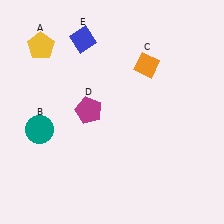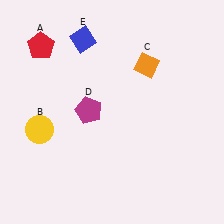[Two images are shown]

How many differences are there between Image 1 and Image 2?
There are 2 differences between the two images.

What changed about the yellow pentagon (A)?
In Image 1, A is yellow. In Image 2, it changed to red.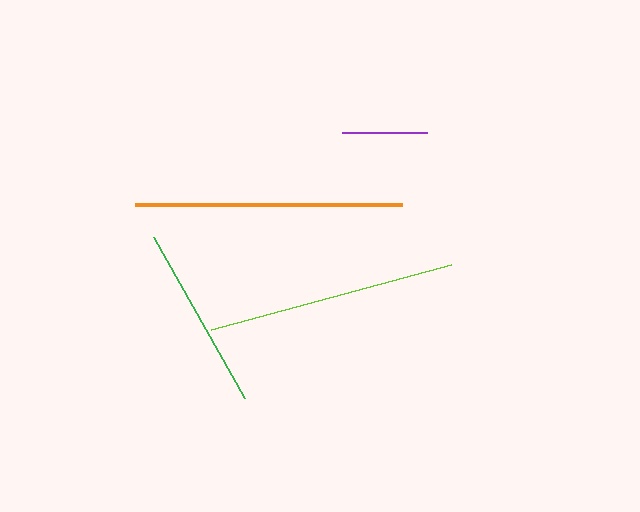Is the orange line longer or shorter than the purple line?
The orange line is longer than the purple line.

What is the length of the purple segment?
The purple segment is approximately 85 pixels long.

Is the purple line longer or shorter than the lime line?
The lime line is longer than the purple line.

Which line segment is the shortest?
The purple line is the shortest at approximately 85 pixels.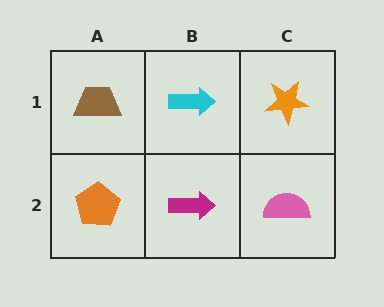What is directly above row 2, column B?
A cyan arrow.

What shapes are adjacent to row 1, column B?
A magenta arrow (row 2, column B), a brown trapezoid (row 1, column A), an orange star (row 1, column C).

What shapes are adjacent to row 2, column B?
A cyan arrow (row 1, column B), an orange pentagon (row 2, column A), a pink semicircle (row 2, column C).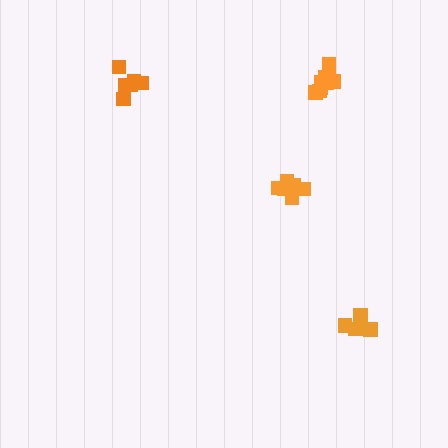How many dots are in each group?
Group 1: 9 dots, Group 2: 6 dots, Group 3: 5 dots, Group 4: 6 dots (26 total).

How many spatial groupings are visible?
There are 4 spatial groupings.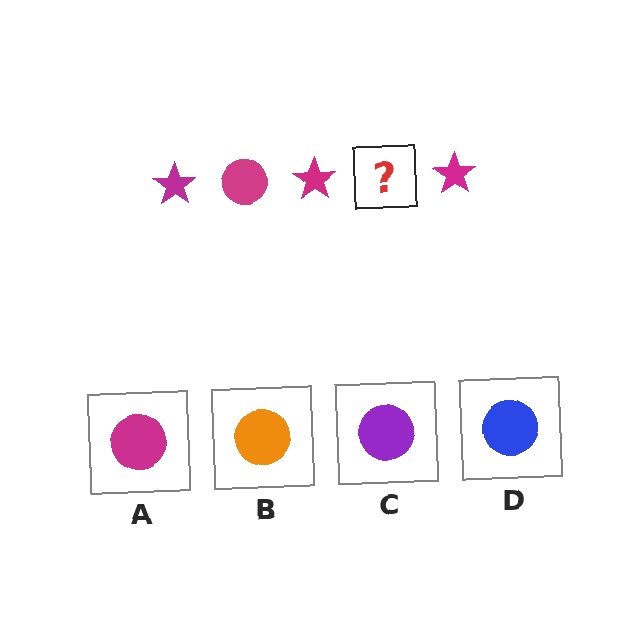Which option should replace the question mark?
Option A.